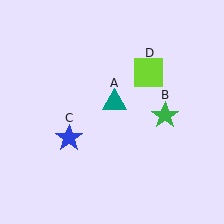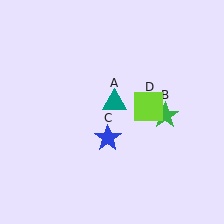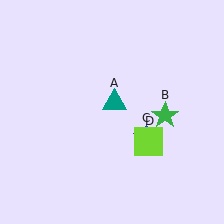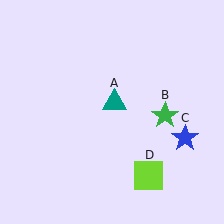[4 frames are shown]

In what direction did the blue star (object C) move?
The blue star (object C) moved right.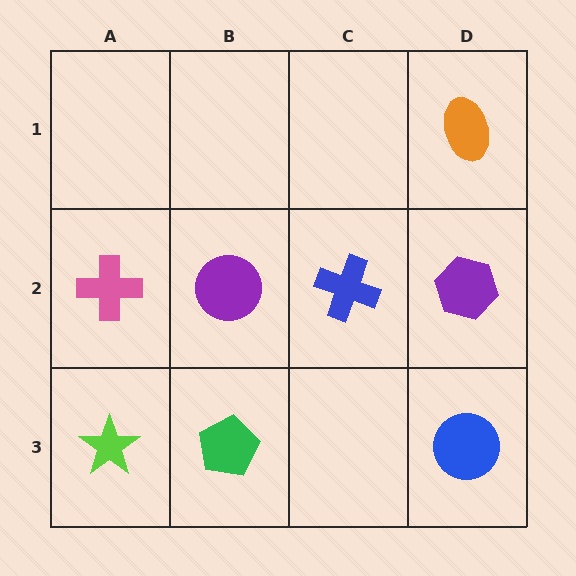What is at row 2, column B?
A purple circle.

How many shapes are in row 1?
1 shape.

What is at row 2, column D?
A purple hexagon.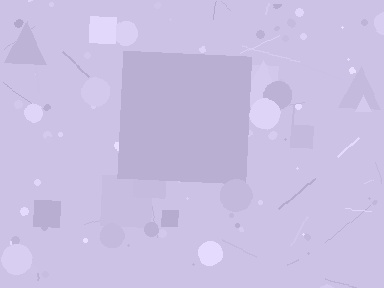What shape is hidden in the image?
A square is hidden in the image.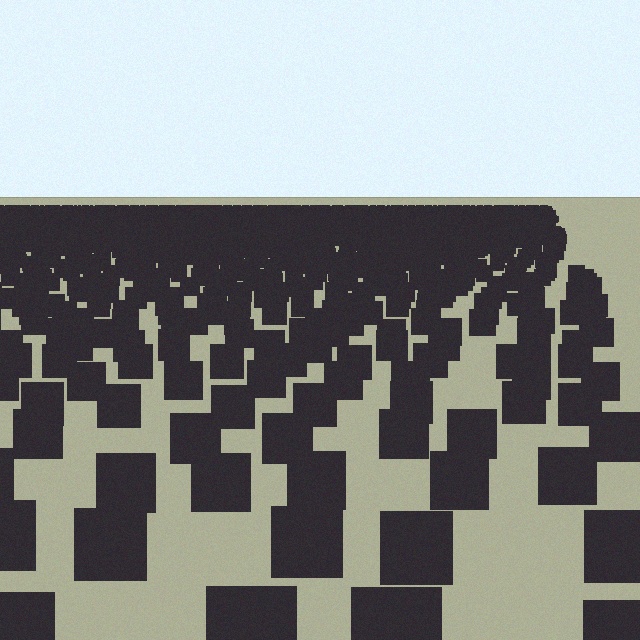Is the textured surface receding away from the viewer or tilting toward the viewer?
The surface is receding away from the viewer. Texture elements get smaller and denser toward the top.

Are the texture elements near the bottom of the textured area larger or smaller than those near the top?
Larger. Near the bottom, elements are closer to the viewer and appear at a bigger on-screen size.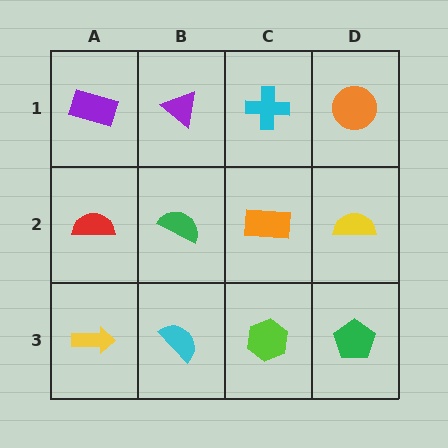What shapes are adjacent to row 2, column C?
A cyan cross (row 1, column C), a lime hexagon (row 3, column C), a green semicircle (row 2, column B), a yellow semicircle (row 2, column D).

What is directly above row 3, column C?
An orange rectangle.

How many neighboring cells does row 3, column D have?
2.